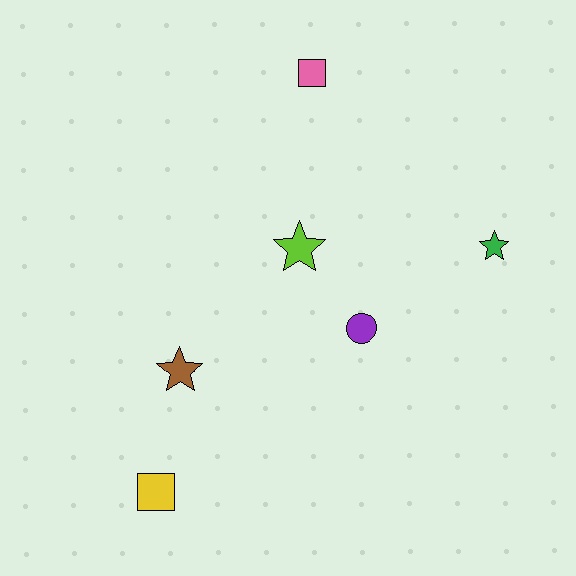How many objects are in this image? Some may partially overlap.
There are 6 objects.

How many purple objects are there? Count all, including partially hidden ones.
There is 1 purple object.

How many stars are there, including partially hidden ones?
There are 3 stars.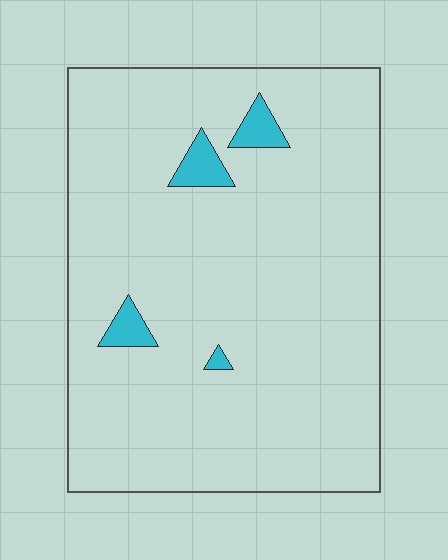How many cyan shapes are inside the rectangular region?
4.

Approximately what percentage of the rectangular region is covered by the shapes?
Approximately 5%.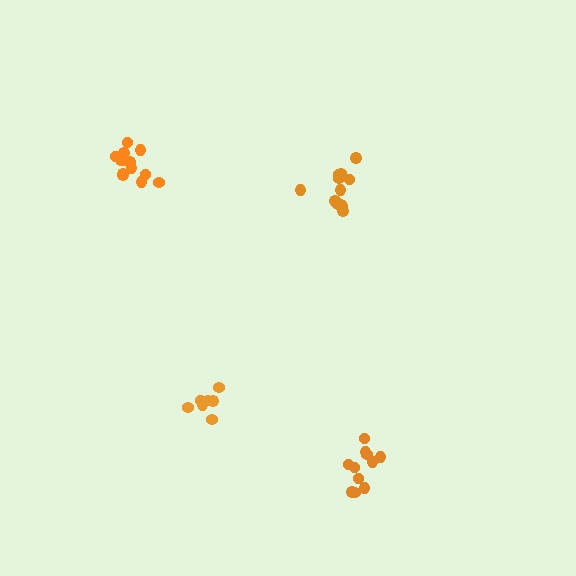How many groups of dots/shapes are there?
There are 4 groups.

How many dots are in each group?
Group 1: 13 dots, Group 2: 7 dots, Group 3: 13 dots, Group 4: 11 dots (44 total).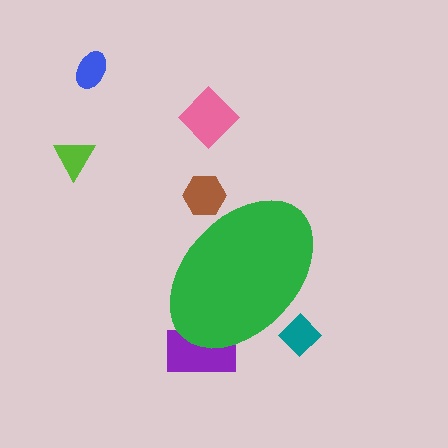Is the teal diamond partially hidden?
Yes, the teal diamond is partially hidden behind the green ellipse.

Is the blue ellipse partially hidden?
No, the blue ellipse is fully visible.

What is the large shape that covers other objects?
A green ellipse.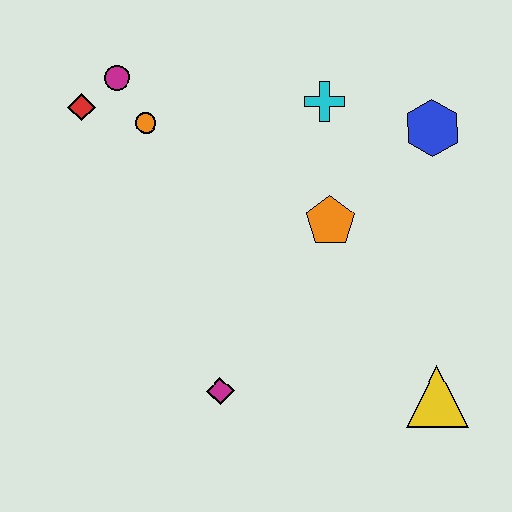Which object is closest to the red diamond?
The magenta circle is closest to the red diamond.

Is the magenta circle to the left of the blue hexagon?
Yes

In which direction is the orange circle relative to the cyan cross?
The orange circle is to the left of the cyan cross.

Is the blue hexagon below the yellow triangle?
No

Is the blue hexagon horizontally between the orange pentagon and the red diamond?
No